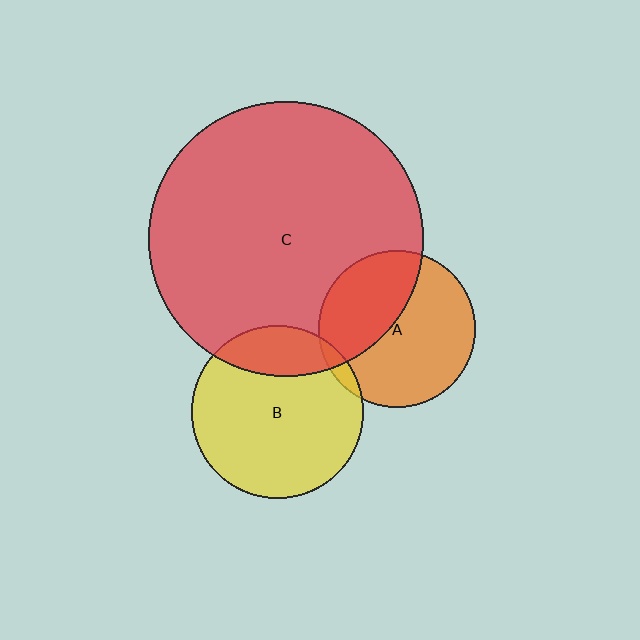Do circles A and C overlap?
Yes.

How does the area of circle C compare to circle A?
Approximately 3.0 times.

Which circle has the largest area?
Circle C (red).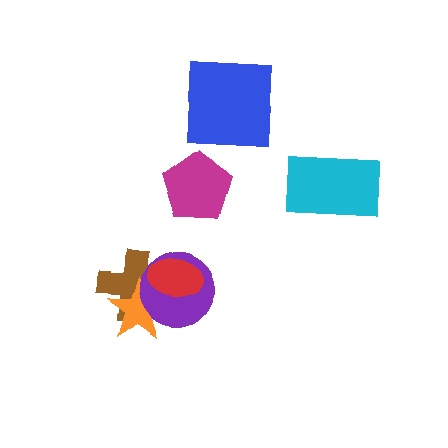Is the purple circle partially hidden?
Yes, it is partially covered by another shape.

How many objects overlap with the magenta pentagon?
0 objects overlap with the magenta pentagon.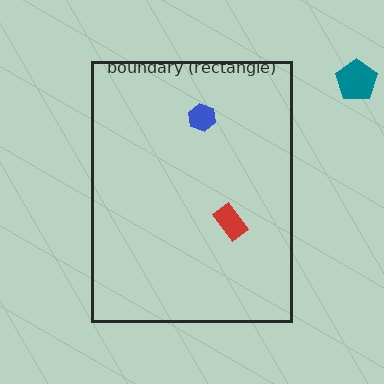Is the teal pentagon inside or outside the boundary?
Outside.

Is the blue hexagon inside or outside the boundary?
Inside.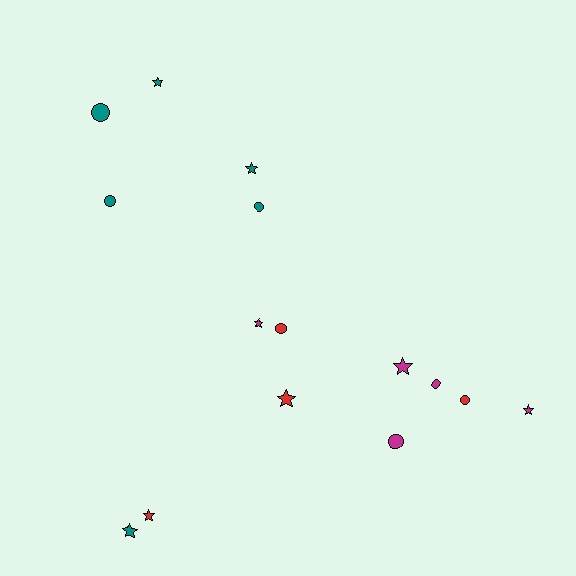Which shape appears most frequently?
Star, with 8 objects.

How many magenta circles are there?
There are 2 magenta circles.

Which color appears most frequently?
Teal, with 6 objects.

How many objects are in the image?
There are 15 objects.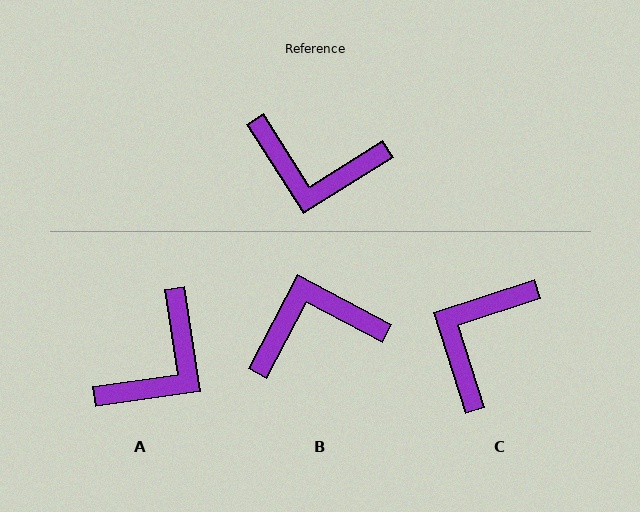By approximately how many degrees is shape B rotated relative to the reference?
Approximately 150 degrees clockwise.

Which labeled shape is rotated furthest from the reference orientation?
B, about 150 degrees away.